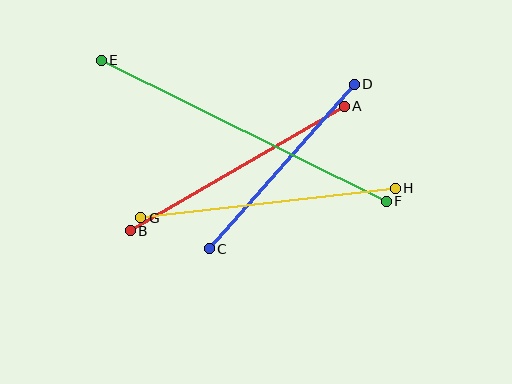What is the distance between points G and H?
The distance is approximately 256 pixels.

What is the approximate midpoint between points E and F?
The midpoint is at approximately (244, 131) pixels.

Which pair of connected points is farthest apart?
Points E and F are farthest apart.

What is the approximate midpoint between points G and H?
The midpoint is at approximately (268, 203) pixels.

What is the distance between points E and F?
The distance is approximately 318 pixels.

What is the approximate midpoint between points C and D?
The midpoint is at approximately (282, 166) pixels.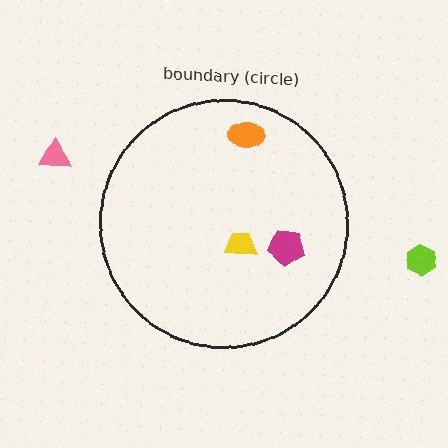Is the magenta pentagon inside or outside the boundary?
Inside.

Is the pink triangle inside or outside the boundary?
Outside.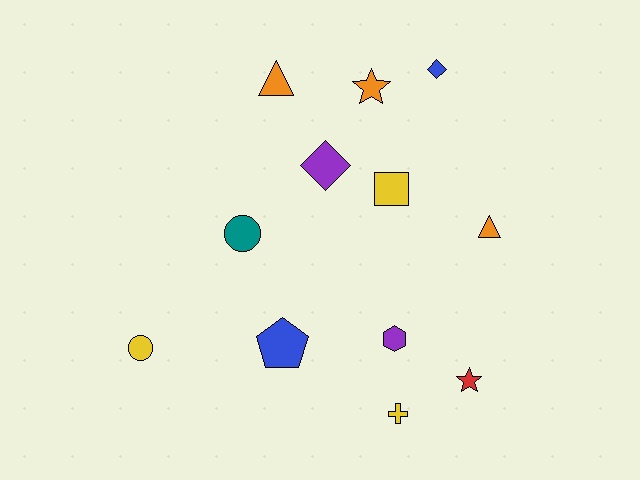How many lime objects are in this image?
There are no lime objects.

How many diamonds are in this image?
There are 2 diamonds.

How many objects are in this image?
There are 12 objects.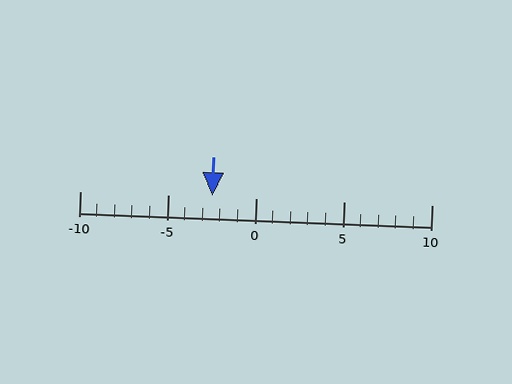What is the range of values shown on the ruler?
The ruler shows values from -10 to 10.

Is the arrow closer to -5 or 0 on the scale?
The arrow is closer to 0.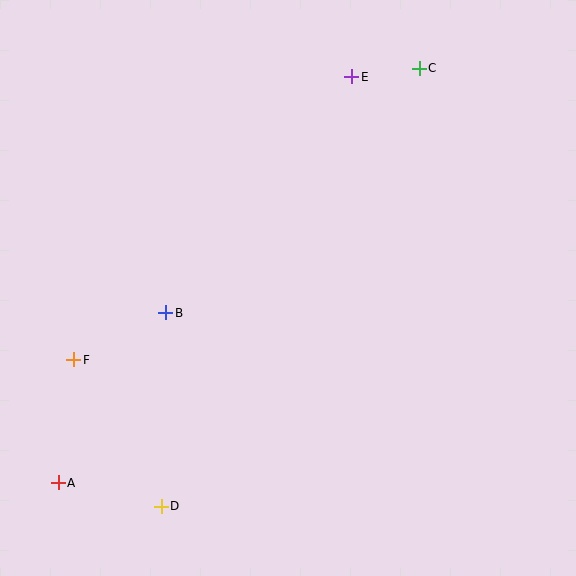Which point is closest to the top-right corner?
Point C is closest to the top-right corner.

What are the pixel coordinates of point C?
Point C is at (419, 68).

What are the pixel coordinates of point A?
Point A is at (58, 483).